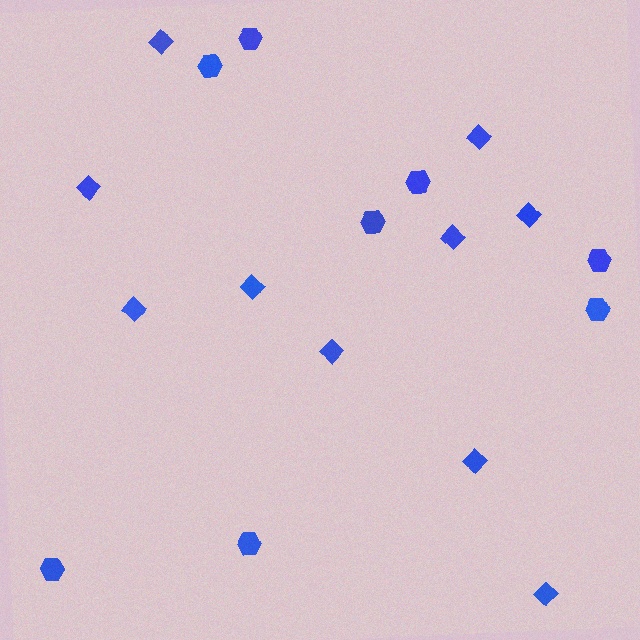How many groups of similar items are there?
There are 2 groups: one group of hexagons (8) and one group of diamonds (10).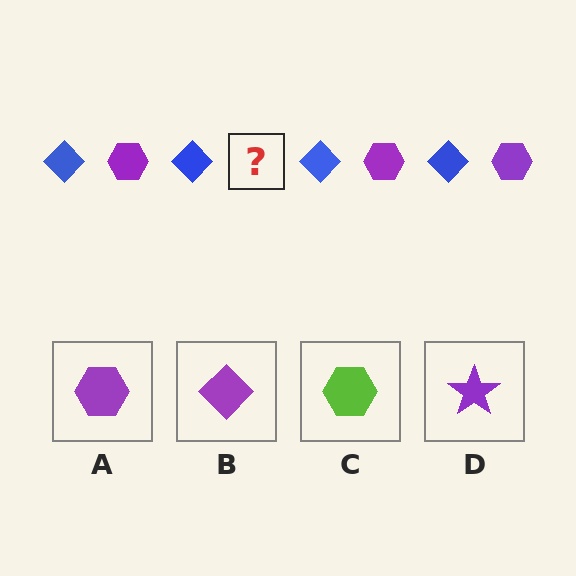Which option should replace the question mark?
Option A.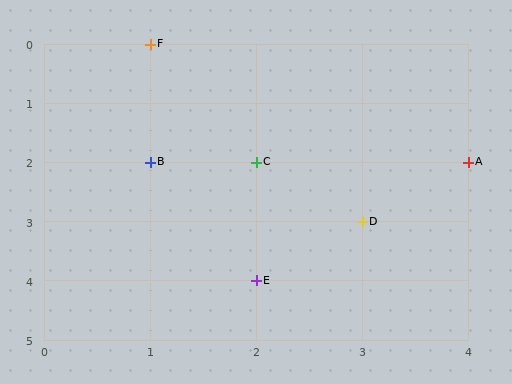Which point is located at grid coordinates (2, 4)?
Point E is at (2, 4).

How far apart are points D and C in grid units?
Points D and C are 1 column and 1 row apart (about 1.4 grid units diagonally).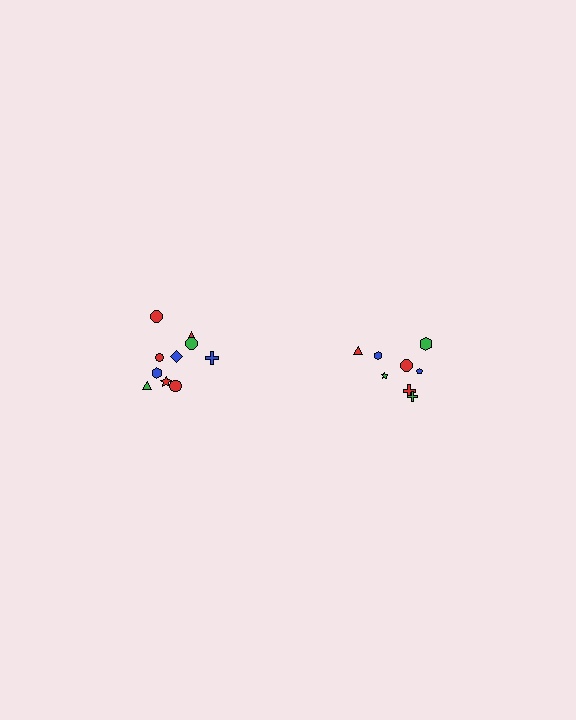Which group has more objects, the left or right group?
The left group.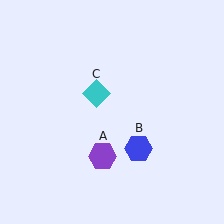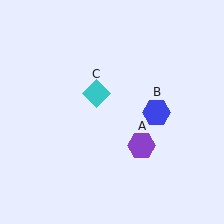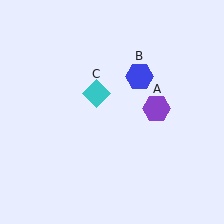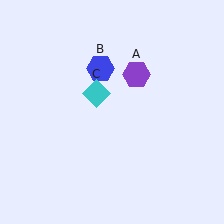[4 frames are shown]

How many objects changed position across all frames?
2 objects changed position: purple hexagon (object A), blue hexagon (object B).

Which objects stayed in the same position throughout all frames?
Cyan diamond (object C) remained stationary.